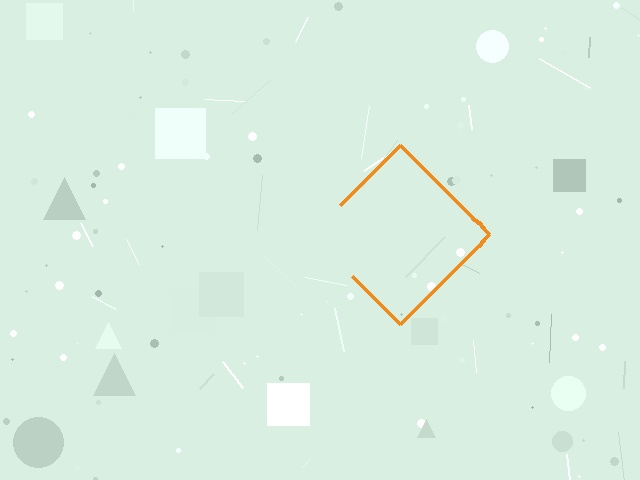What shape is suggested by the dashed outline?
The dashed outline suggests a diamond.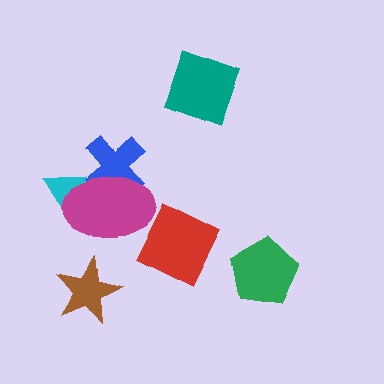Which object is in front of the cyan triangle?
The magenta ellipse is in front of the cyan triangle.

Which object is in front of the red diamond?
The magenta ellipse is in front of the red diamond.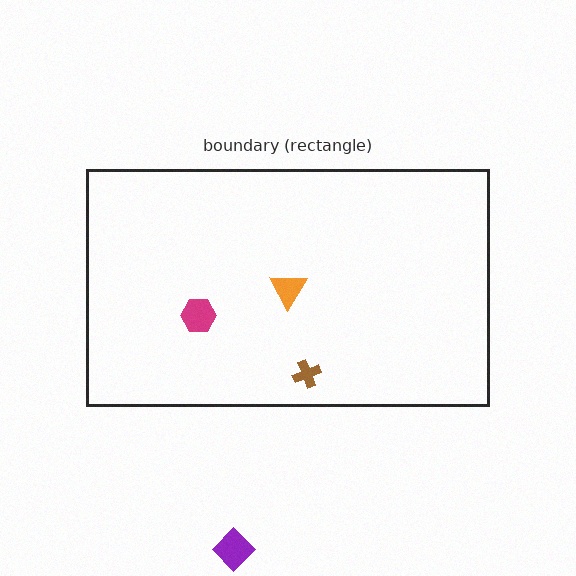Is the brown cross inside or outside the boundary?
Inside.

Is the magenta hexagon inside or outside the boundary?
Inside.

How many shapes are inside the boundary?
3 inside, 1 outside.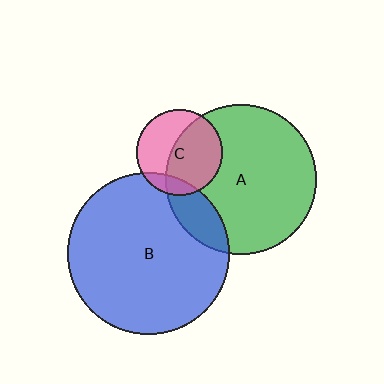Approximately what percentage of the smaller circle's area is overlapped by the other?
Approximately 55%.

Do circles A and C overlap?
Yes.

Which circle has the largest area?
Circle B (blue).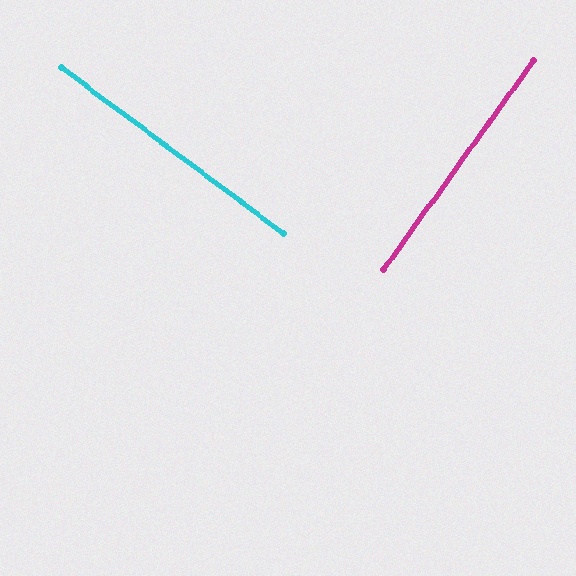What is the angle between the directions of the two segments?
Approximately 89 degrees.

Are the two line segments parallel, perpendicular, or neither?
Perpendicular — they meet at approximately 89°.